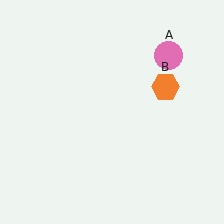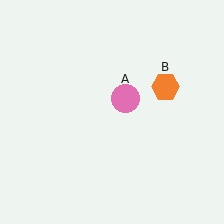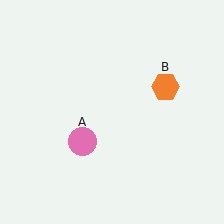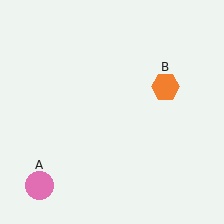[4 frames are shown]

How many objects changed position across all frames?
1 object changed position: pink circle (object A).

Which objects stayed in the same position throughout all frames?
Orange hexagon (object B) remained stationary.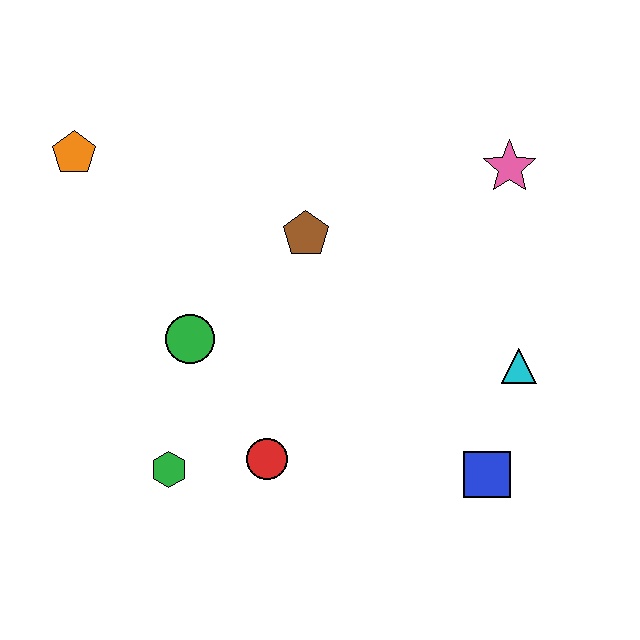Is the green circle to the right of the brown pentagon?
No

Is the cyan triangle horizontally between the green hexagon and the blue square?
No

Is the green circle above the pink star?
No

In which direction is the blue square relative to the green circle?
The blue square is to the right of the green circle.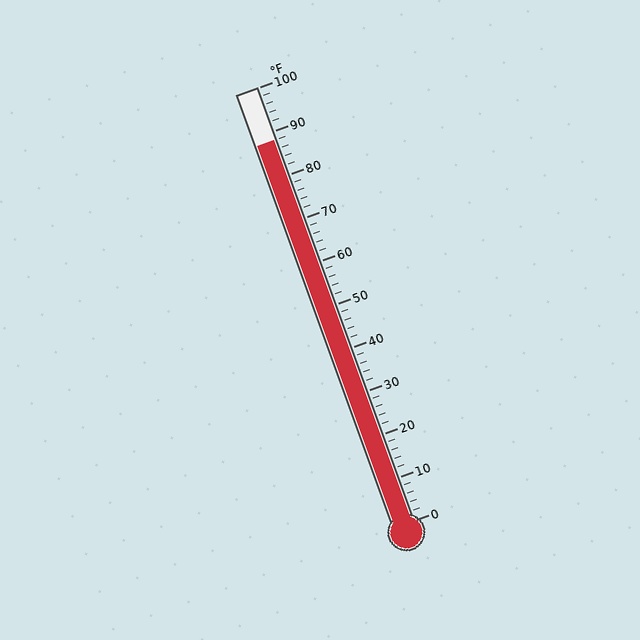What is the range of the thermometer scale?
The thermometer scale ranges from 0°F to 100°F.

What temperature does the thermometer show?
The thermometer shows approximately 88°F.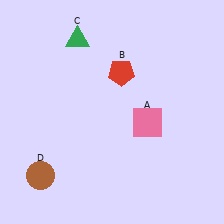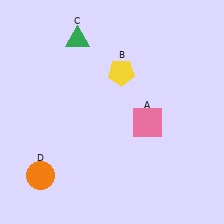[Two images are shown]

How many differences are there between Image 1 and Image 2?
There are 2 differences between the two images.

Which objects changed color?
B changed from red to yellow. D changed from brown to orange.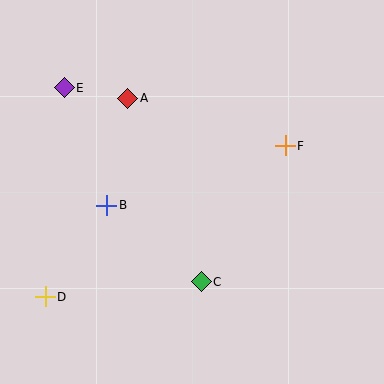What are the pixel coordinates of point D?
Point D is at (45, 297).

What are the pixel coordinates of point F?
Point F is at (285, 146).